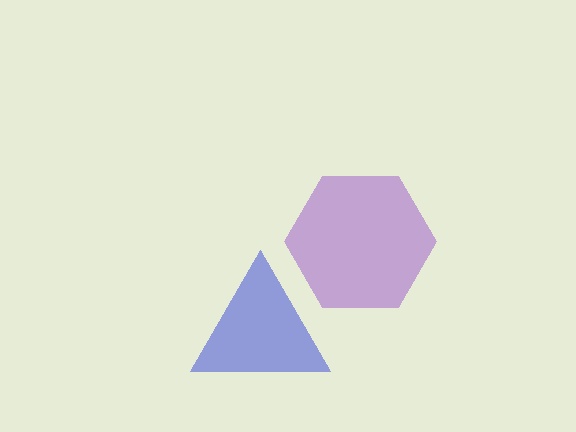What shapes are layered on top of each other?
The layered shapes are: a purple hexagon, a blue triangle.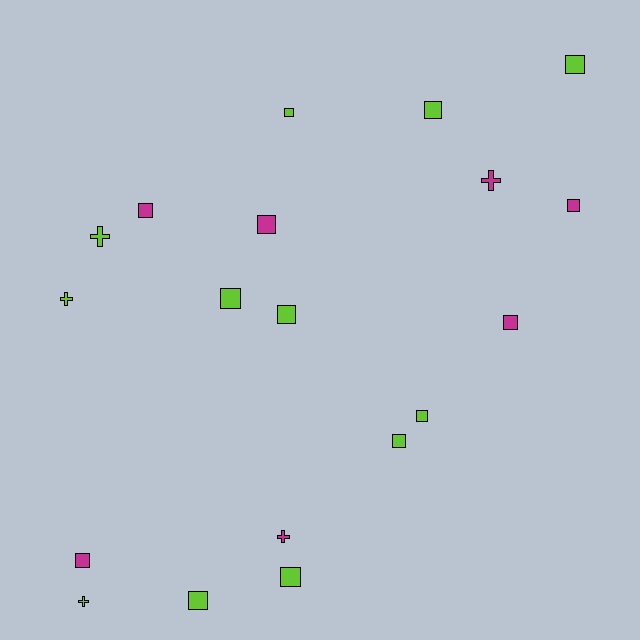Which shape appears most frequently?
Square, with 14 objects.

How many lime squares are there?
There are 9 lime squares.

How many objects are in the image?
There are 19 objects.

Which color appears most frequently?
Lime, with 12 objects.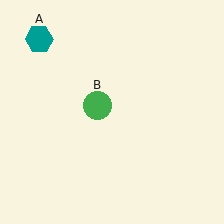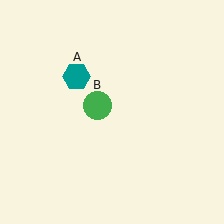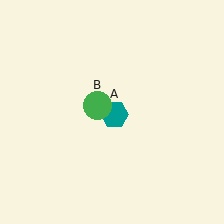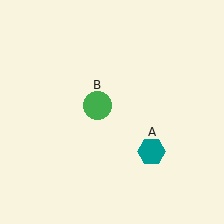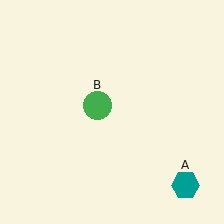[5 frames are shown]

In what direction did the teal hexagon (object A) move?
The teal hexagon (object A) moved down and to the right.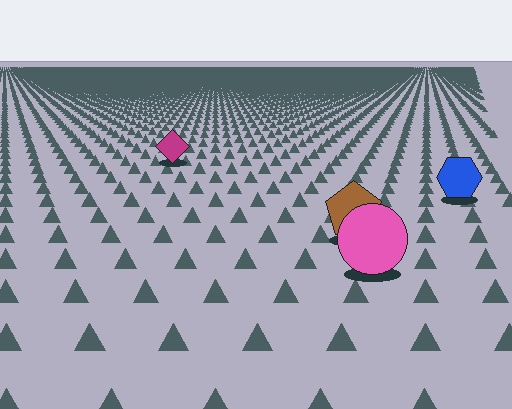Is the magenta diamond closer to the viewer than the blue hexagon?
No. The blue hexagon is closer — you can tell from the texture gradient: the ground texture is coarser near it.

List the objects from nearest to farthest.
From nearest to farthest: the pink circle, the brown pentagon, the blue hexagon, the magenta diamond.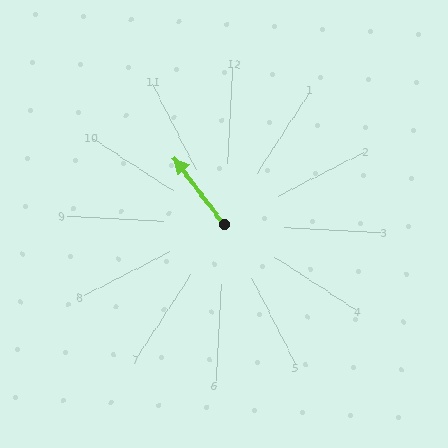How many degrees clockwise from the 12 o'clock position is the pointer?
Approximately 320 degrees.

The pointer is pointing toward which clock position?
Roughly 11 o'clock.